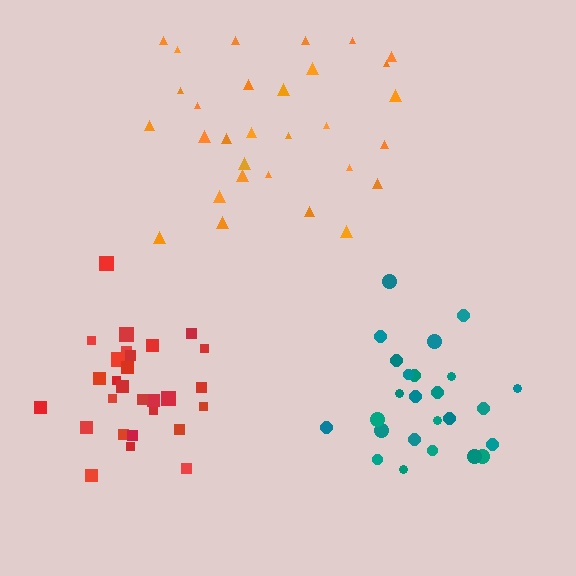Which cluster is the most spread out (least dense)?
Orange.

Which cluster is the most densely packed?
Red.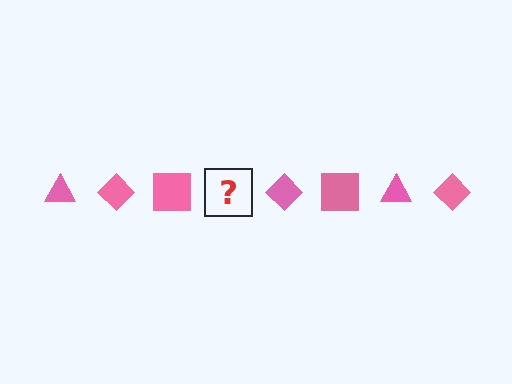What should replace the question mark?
The question mark should be replaced with a pink triangle.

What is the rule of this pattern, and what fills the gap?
The rule is that the pattern cycles through triangle, diamond, square shapes in pink. The gap should be filled with a pink triangle.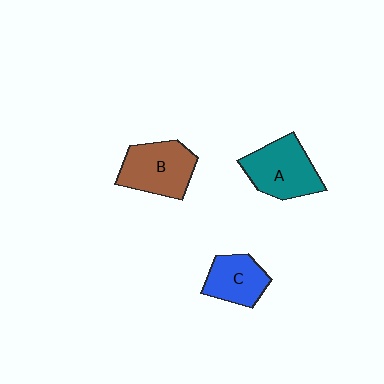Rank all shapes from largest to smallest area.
From largest to smallest: A (teal), B (brown), C (blue).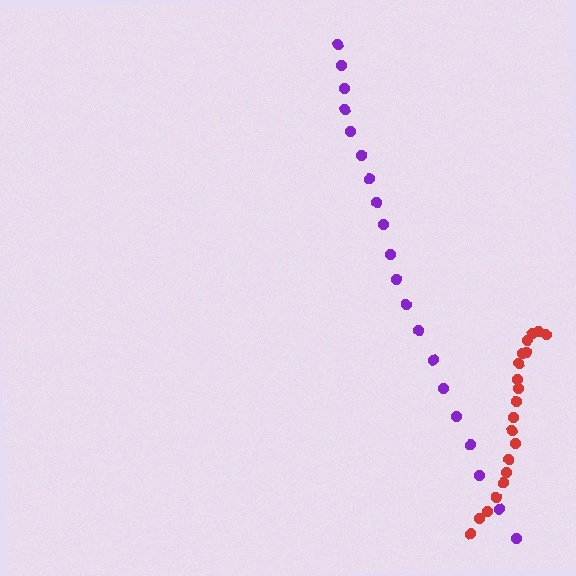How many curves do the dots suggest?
There are 2 distinct paths.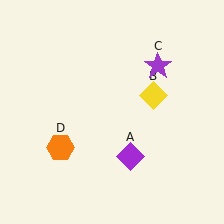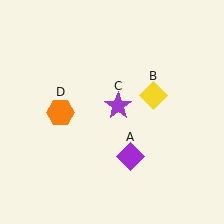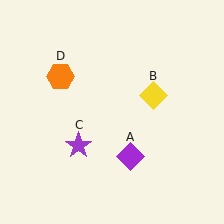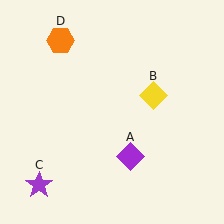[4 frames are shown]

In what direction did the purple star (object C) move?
The purple star (object C) moved down and to the left.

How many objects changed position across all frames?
2 objects changed position: purple star (object C), orange hexagon (object D).